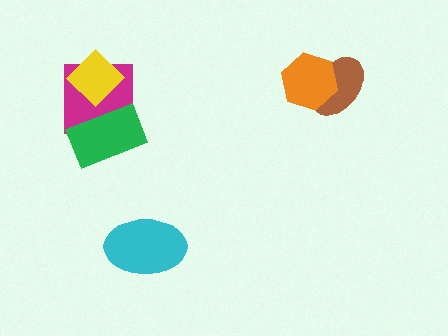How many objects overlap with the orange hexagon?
1 object overlaps with the orange hexagon.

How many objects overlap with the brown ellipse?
1 object overlaps with the brown ellipse.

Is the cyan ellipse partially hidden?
No, no other shape covers it.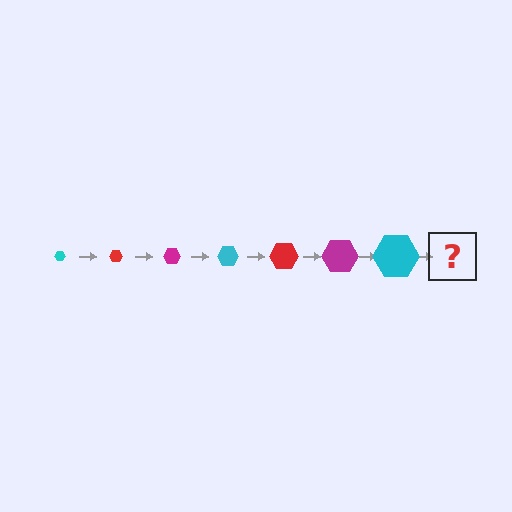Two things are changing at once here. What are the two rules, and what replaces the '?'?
The two rules are that the hexagon grows larger each step and the color cycles through cyan, red, and magenta. The '?' should be a red hexagon, larger than the previous one.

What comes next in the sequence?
The next element should be a red hexagon, larger than the previous one.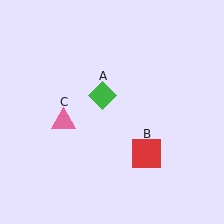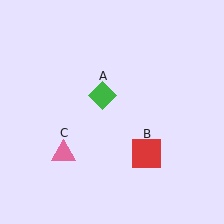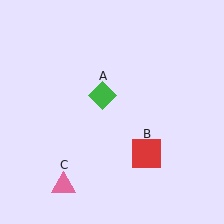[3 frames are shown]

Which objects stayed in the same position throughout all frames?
Green diamond (object A) and red square (object B) remained stationary.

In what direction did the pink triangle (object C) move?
The pink triangle (object C) moved down.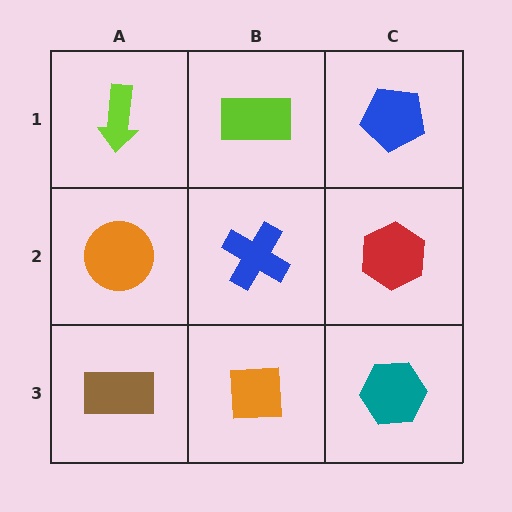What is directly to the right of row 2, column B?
A red hexagon.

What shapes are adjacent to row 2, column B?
A lime rectangle (row 1, column B), an orange square (row 3, column B), an orange circle (row 2, column A), a red hexagon (row 2, column C).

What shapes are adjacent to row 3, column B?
A blue cross (row 2, column B), a brown rectangle (row 3, column A), a teal hexagon (row 3, column C).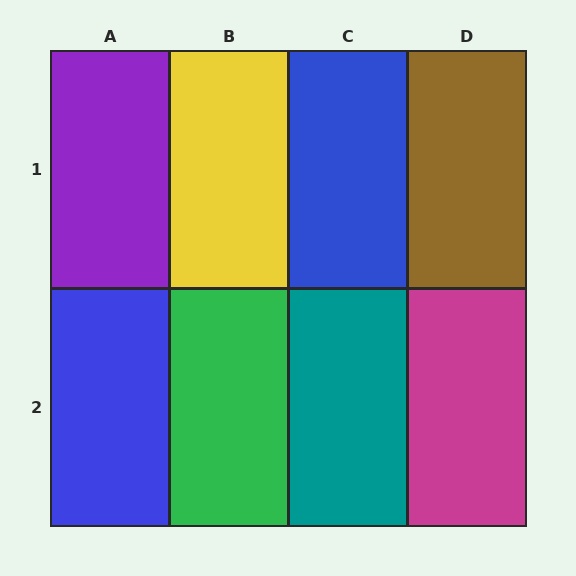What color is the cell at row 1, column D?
Brown.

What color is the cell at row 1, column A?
Purple.